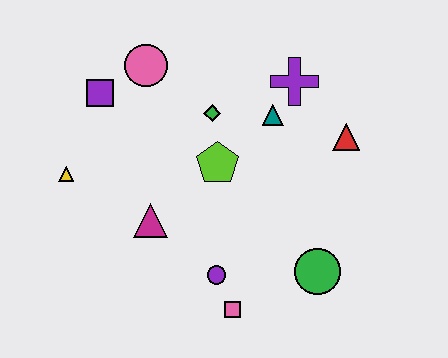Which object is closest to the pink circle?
The purple square is closest to the pink circle.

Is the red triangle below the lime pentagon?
No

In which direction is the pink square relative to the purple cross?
The pink square is below the purple cross.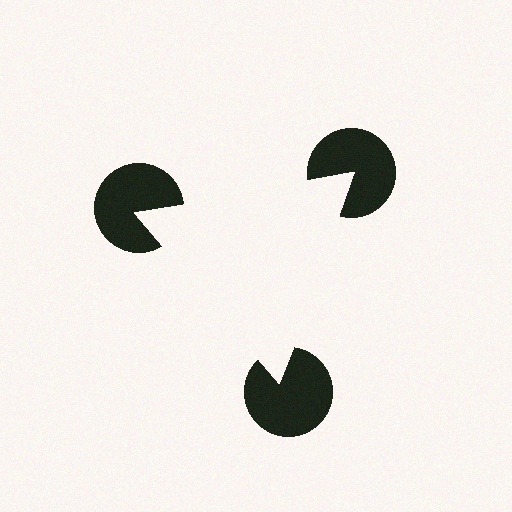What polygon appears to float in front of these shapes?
An illusory triangle — its edges are inferred from the aligned wedge cuts in the pac-man discs, not physically drawn.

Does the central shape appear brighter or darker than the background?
It typically appears slightly brighter than the background, even though no actual brightness change is drawn.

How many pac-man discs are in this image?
There are 3 — one at each vertex of the illusory triangle.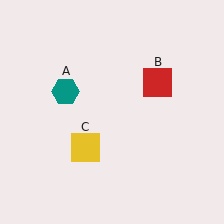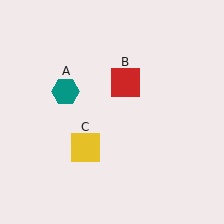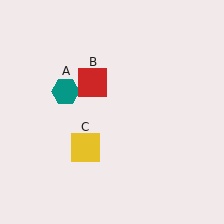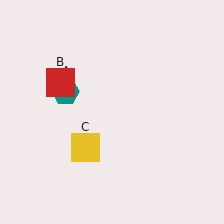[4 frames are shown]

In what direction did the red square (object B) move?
The red square (object B) moved left.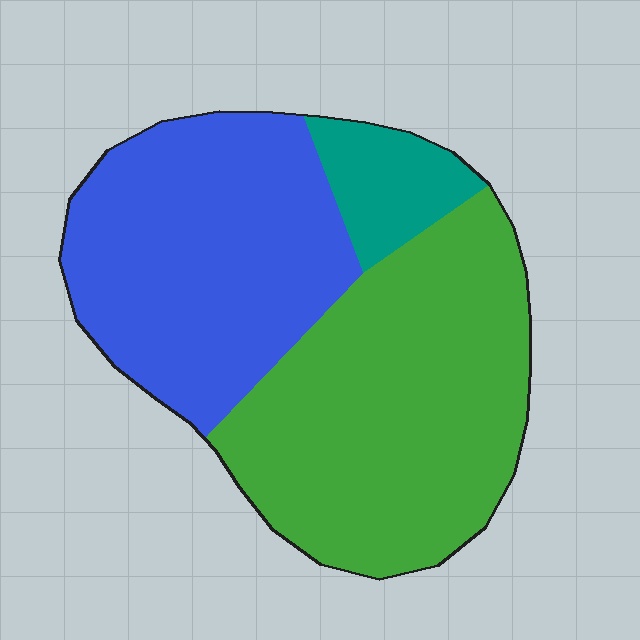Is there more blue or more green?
Green.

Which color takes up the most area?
Green, at roughly 50%.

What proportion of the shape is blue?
Blue takes up between a quarter and a half of the shape.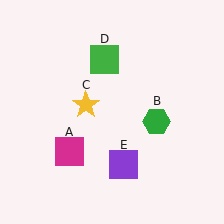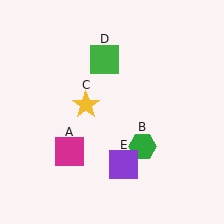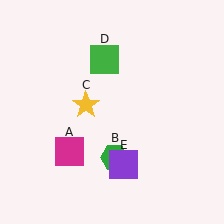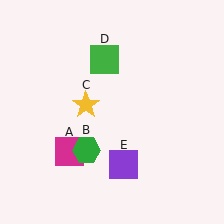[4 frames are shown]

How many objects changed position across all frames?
1 object changed position: green hexagon (object B).